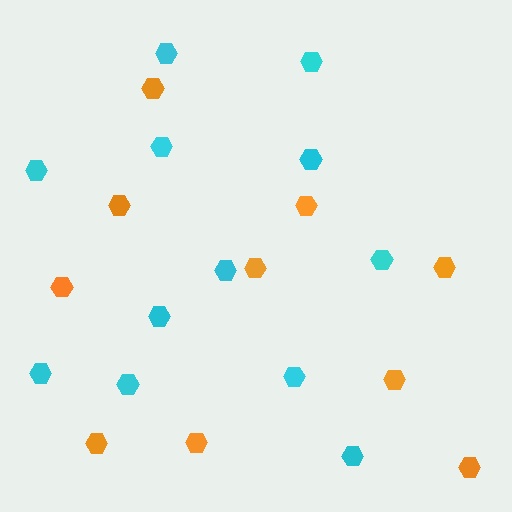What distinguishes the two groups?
There are 2 groups: one group of cyan hexagons (12) and one group of orange hexagons (10).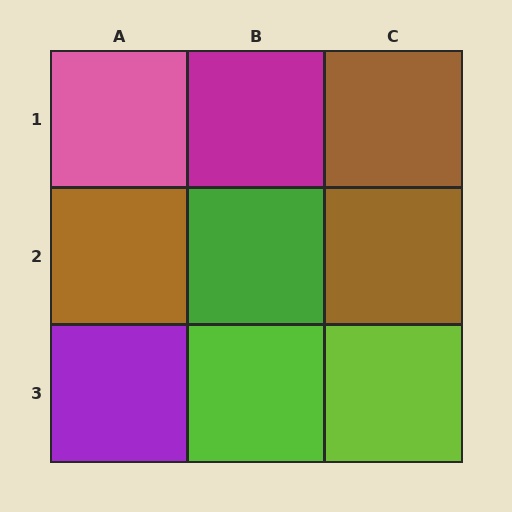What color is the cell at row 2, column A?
Brown.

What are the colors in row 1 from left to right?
Pink, magenta, brown.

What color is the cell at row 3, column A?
Purple.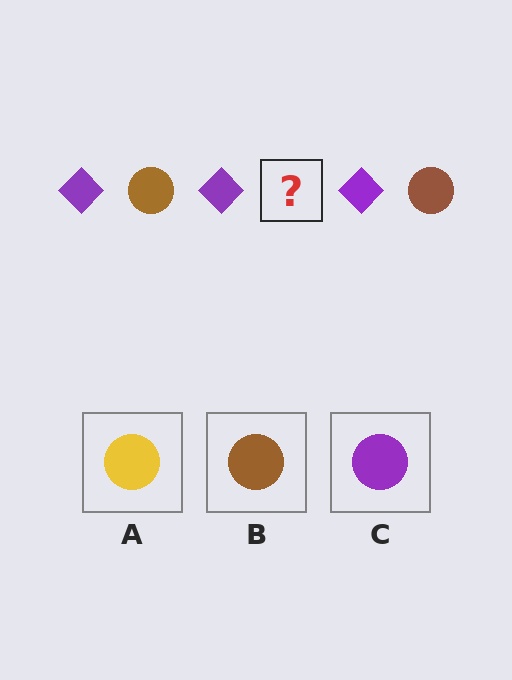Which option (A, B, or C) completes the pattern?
B.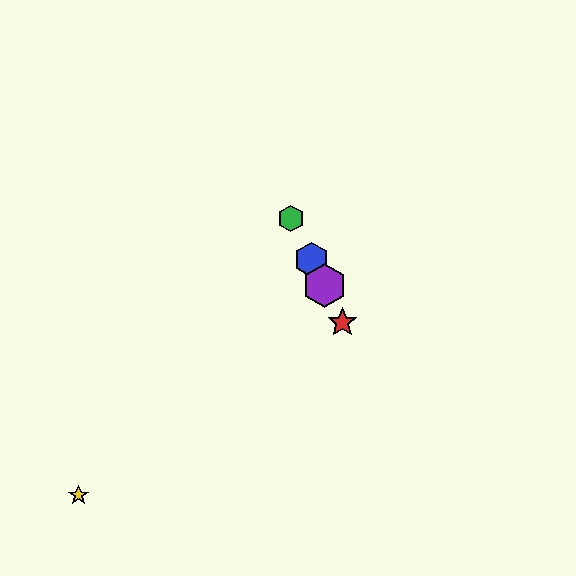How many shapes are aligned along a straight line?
4 shapes (the red star, the blue hexagon, the green hexagon, the purple hexagon) are aligned along a straight line.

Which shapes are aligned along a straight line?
The red star, the blue hexagon, the green hexagon, the purple hexagon are aligned along a straight line.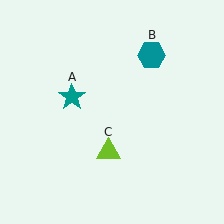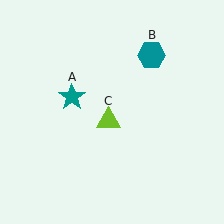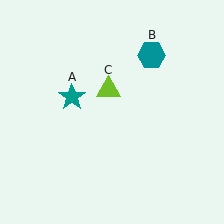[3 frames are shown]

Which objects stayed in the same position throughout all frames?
Teal star (object A) and teal hexagon (object B) remained stationary.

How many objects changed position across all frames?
1 object changed position: lime triangle (object C).